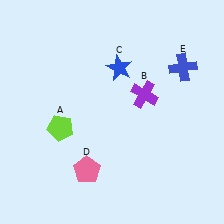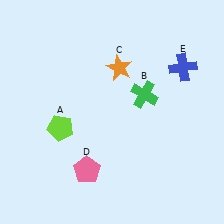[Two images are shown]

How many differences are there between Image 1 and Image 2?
There are 2 differences between the two images.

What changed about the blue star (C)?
In Image 1, C is blue. In Image 2, it changed to orange.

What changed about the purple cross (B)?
In Image 1, B is purple. In Image 2, it changed to green.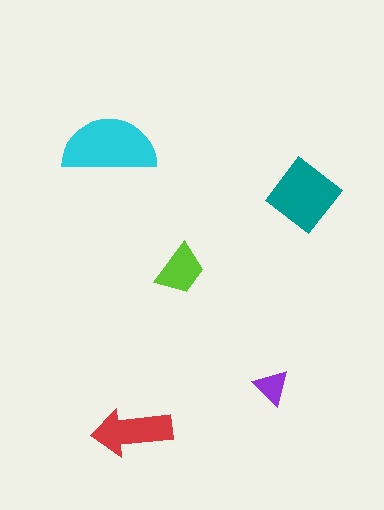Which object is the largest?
The cyan semicircle.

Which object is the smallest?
The purple triangle.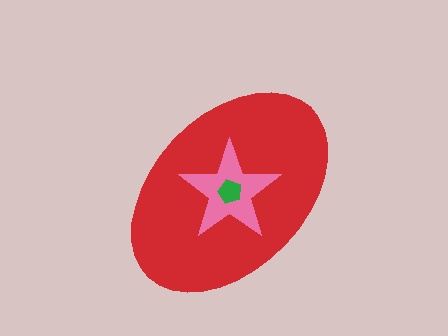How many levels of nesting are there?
3.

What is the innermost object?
The green pentagon.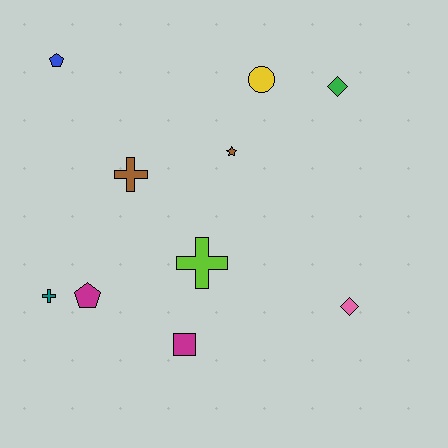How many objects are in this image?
There are 10 objects.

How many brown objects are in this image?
There are 2 brown objects.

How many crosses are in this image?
There are 3 crosses.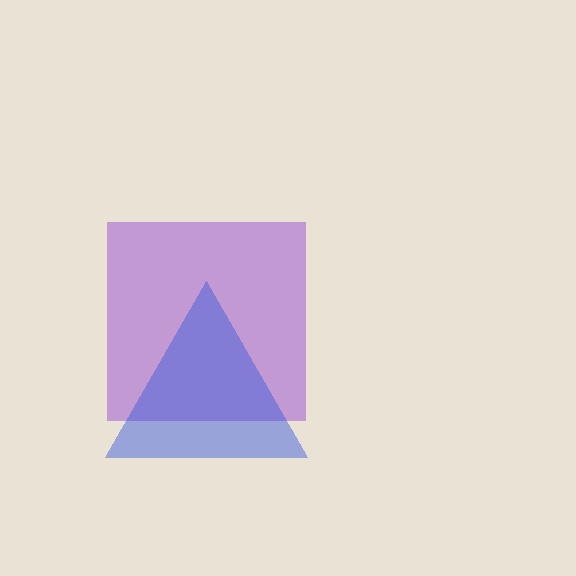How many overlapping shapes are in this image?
There are 2 overlapping shapes in the image.